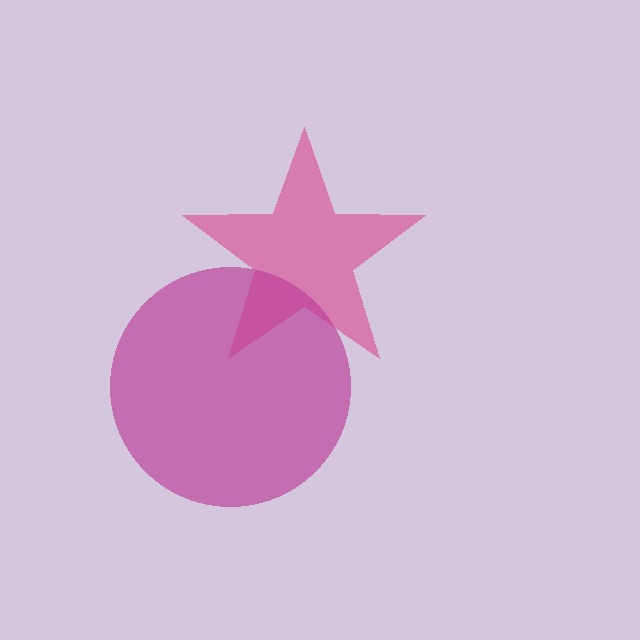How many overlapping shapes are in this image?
There are 2 overlapping shapes in the image.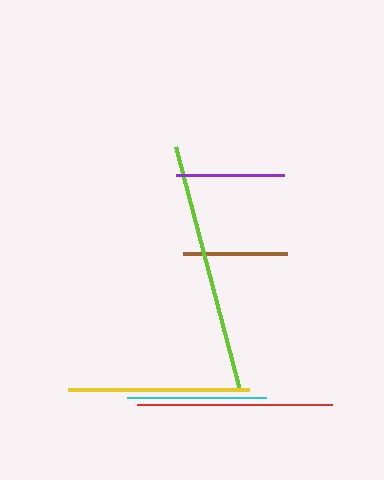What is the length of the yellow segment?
The yellow segment is approximately 181 pixels long.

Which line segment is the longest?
The lime line is the longest at approximately 252 pixels.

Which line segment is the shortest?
The brown line is the shortest at approximately 105 pixels.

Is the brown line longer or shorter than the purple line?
The purple line is longer than the brown line.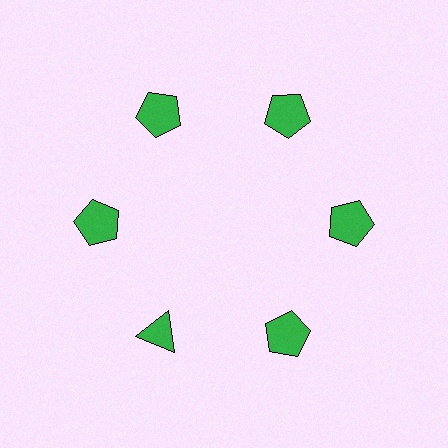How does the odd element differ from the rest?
It has a different shape: triangle instead of pentagon.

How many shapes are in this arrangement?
There are 6 shapes arranged in a ring pattern.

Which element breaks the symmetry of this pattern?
The green triangle at roughly the 7 o'clock position breaks the symmetry. All other shapes are green pentagons.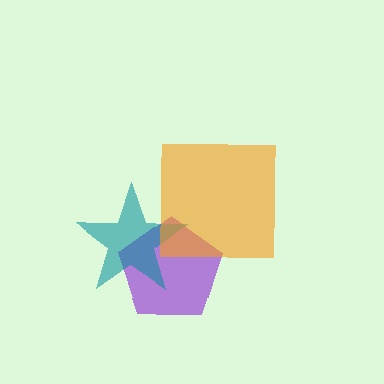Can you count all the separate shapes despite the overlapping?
Yes, there are 3 separate shapes.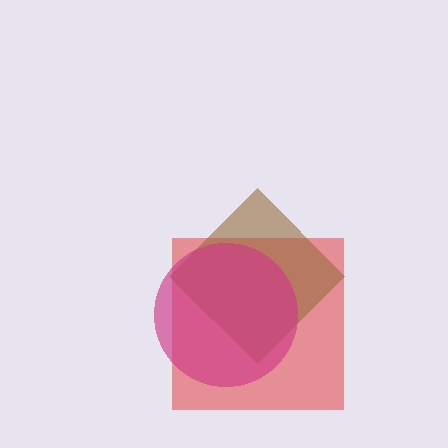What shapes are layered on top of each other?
The layered shapes are: a red square, a brown diamond, a magenta circle.